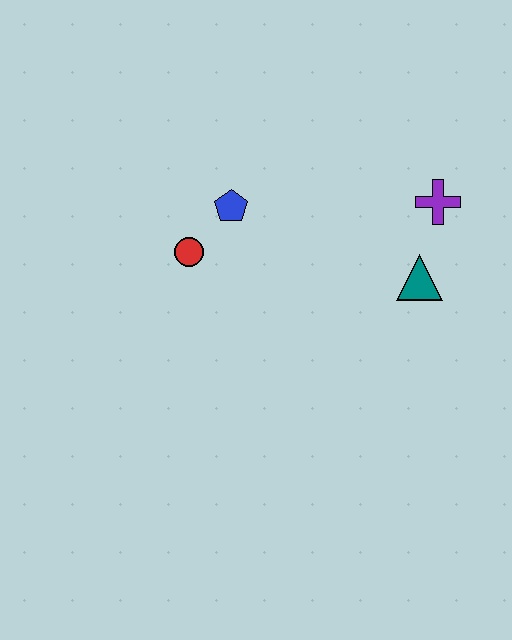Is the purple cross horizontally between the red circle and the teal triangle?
No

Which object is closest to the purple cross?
The teal triangle is closest to the purple cross.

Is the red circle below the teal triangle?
No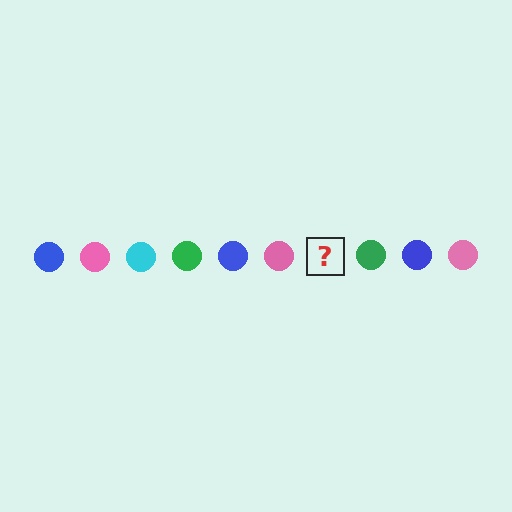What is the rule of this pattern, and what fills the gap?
The rule is that the pattern cycles through blue, pink, cyan, green circles. The gap should be filled with a cyan circle.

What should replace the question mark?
The question mark should be replaced with a cyan circle.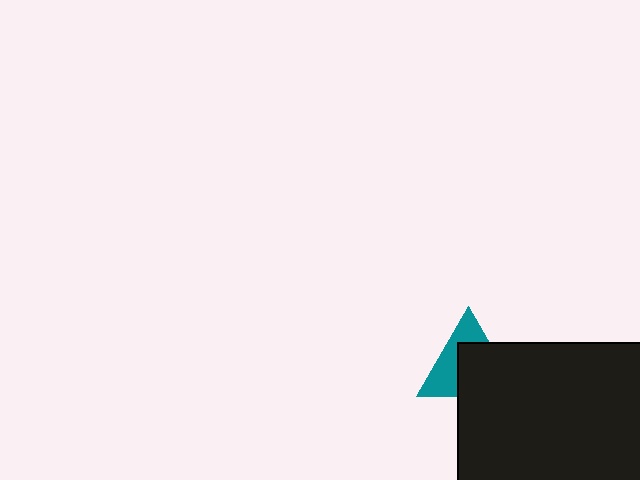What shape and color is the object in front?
The object in front is a black square.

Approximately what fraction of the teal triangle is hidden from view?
Roughly 55% of the teal triangle is hidden behind the black square.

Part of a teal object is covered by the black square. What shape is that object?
It is a triangle.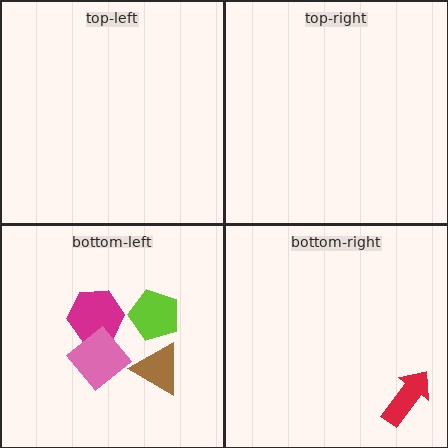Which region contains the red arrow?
The bottom-right region.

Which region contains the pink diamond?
The bottom-left region.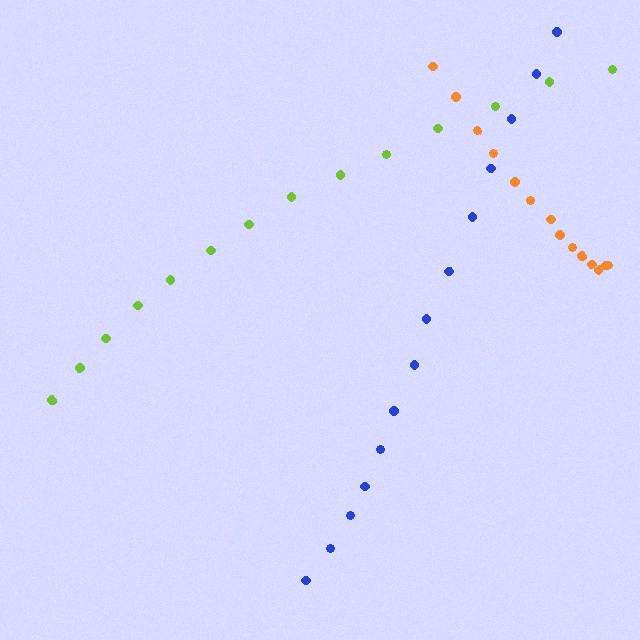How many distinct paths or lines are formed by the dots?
There are 3 distinct paths.